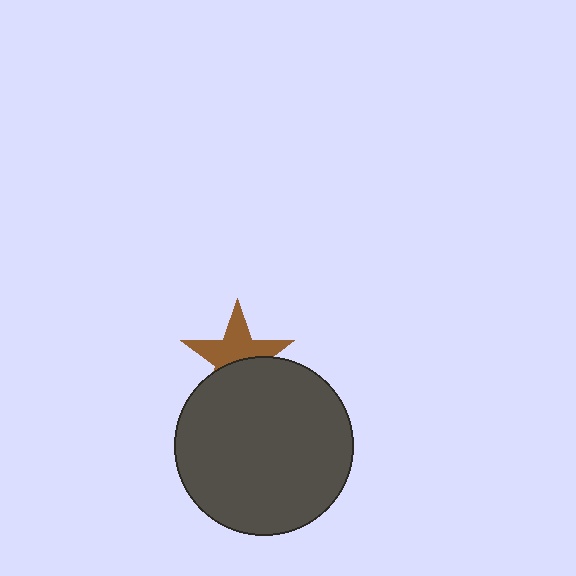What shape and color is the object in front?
The object in front is a dark gray circle.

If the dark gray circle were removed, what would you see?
You would see the complete brown star.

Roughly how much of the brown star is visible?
About half of it is visible (roughly 57%).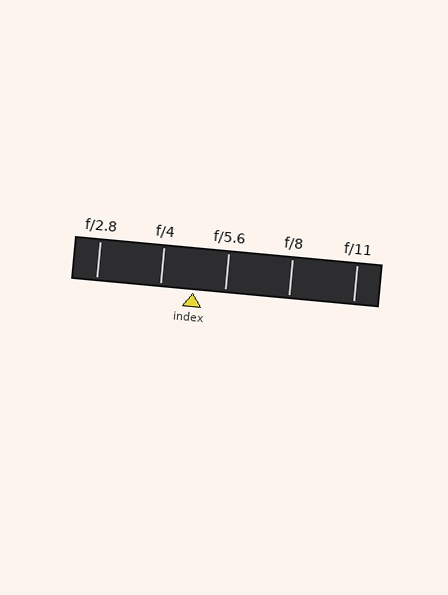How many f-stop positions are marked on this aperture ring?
There are 5 f-stop positions marked.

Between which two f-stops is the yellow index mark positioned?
The index mark is between f/4 and f/5.6.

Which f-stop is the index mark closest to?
The index mark is closest to f/5.6.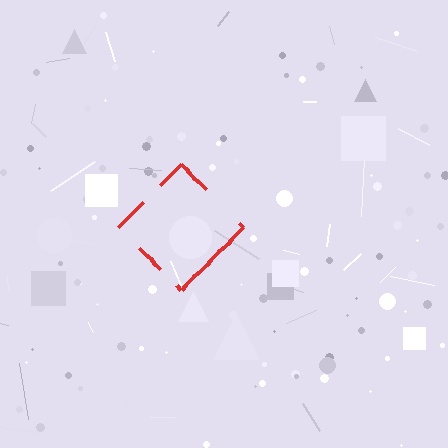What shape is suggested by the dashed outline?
The dashed outline suggests a diamond.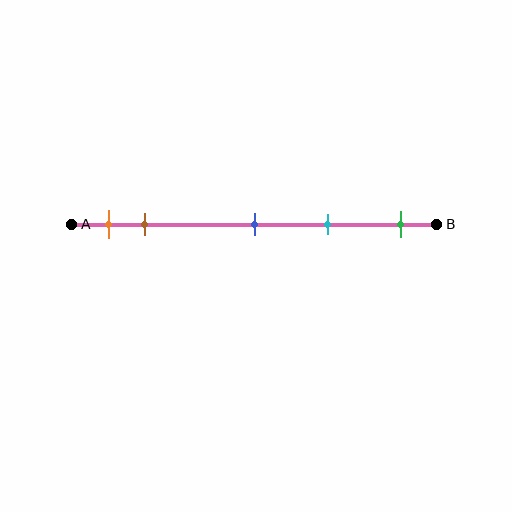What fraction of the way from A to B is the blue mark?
The blue mark is approximately 50% (0.5) of the way from A to B.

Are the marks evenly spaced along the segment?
No, the marks are not evenly spaced.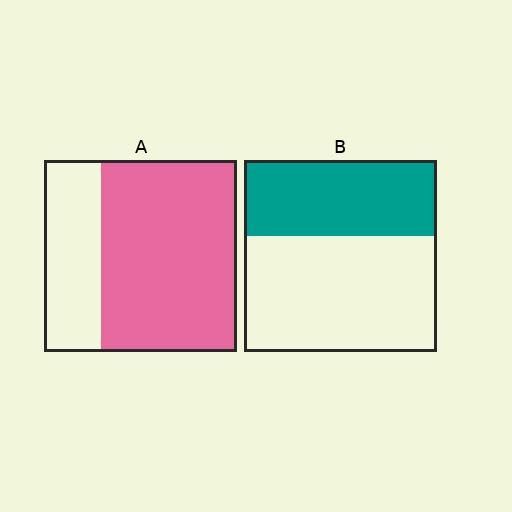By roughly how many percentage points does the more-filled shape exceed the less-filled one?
By roughly 30 percentage points (A over B).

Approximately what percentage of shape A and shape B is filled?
A is approximately 70% and B is approximately 40%.